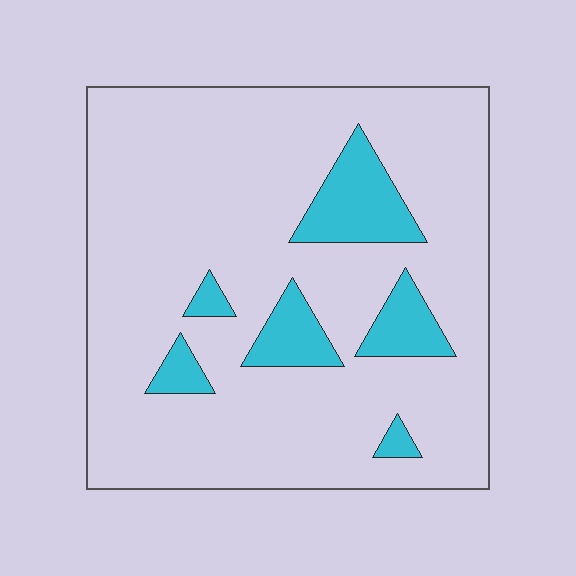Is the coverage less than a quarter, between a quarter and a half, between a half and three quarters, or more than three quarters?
Less than a quarter.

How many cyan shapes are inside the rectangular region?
6.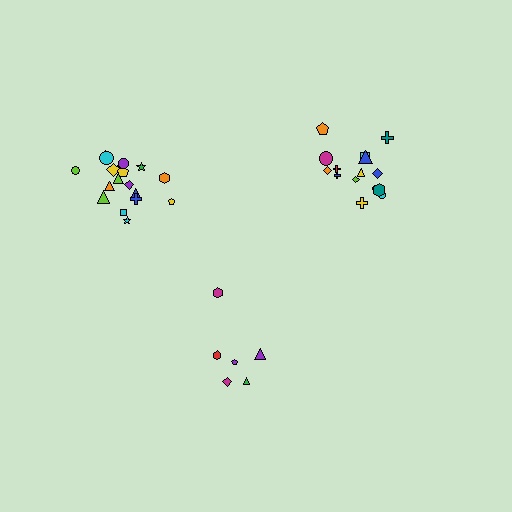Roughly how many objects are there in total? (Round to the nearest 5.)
Roughly 40 objects in total.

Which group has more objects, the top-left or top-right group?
The top-left group.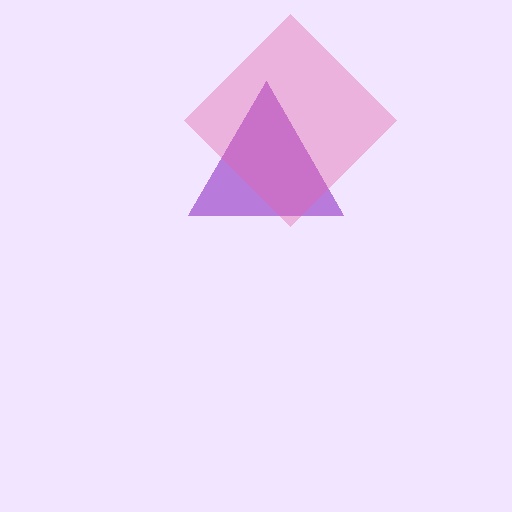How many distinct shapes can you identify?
There are 2 distinct shapes: a purple triangle, a pink diamond.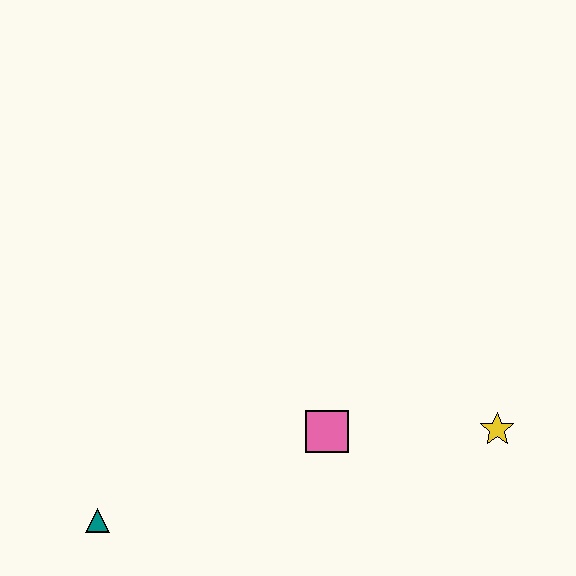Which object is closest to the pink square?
The yellow star is closest to the pink square.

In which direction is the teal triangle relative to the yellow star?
The teal triangle is to the left of the yellow star.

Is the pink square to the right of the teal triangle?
Yes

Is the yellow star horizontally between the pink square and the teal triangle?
No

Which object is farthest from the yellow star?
The teal triangle is farthest from the yellow star.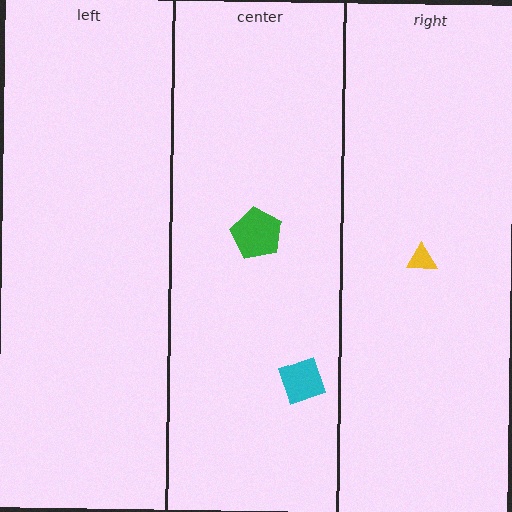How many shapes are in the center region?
2.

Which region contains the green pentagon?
The center region.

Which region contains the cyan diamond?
The center region.